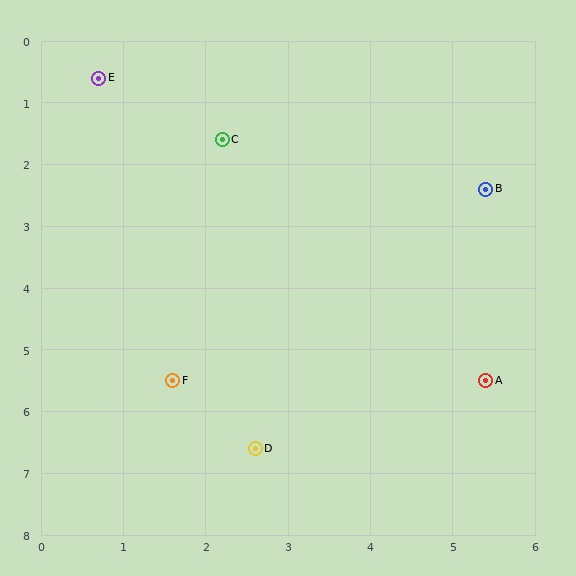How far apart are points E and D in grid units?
Points E and D are about 6.3 grid units apart.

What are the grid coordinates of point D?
Point D is at approximately (2.6, 6.6).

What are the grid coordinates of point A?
Point A is at approximately (5.4, 5.5).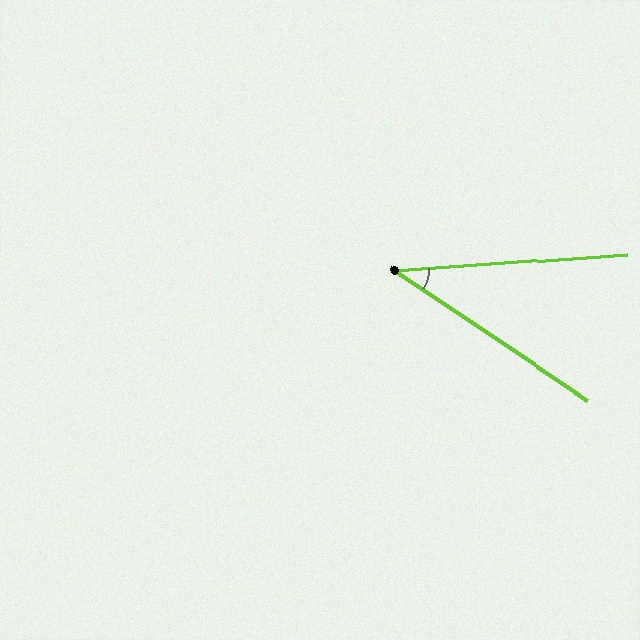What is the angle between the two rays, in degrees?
Approximately 38 degrees.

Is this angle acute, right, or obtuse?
It is acute.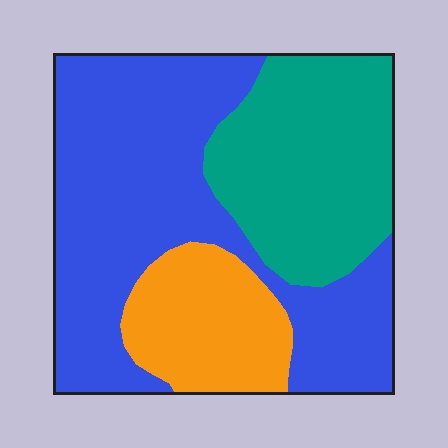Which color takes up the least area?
Orange, at roughly 15%.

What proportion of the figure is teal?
Teal covers 30% of the figure.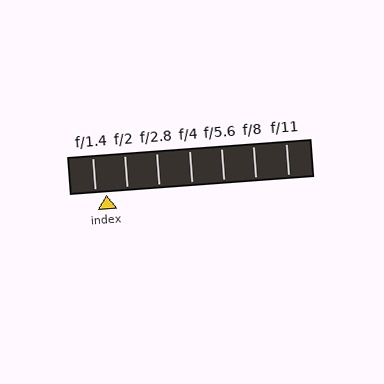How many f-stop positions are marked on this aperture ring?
There are 7 f-stop positions marked.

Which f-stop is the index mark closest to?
The index mark is closest to f/1.4.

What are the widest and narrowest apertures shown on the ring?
The widest aperture shown is f/1.4 and the narrowest is f/11.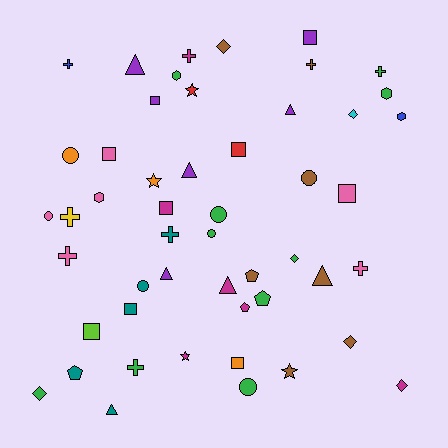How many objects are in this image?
There are 50 objects.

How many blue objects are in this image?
There are 2 blue objects.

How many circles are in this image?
There are 7 circles.